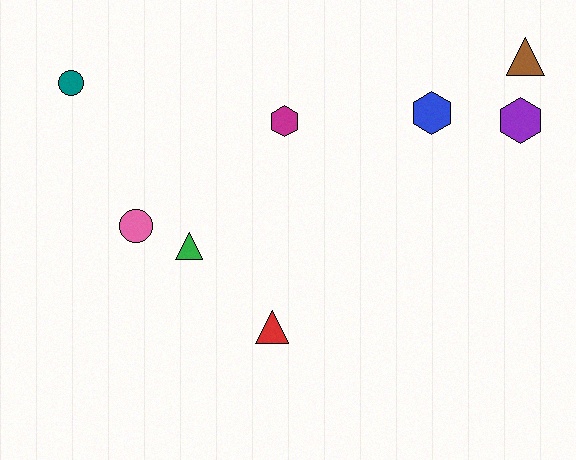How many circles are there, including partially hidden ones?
There are 2 circles.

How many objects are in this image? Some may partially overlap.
There are 8 objects.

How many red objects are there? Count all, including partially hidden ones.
There is 1 red object.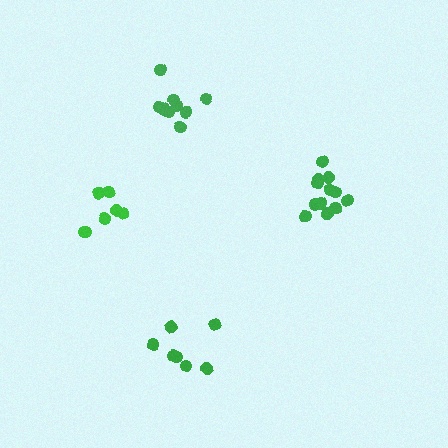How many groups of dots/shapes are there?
There are 4 groups.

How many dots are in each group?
Group 1: 12 dots, Group 2: 9 dots, Group 3: 7 dots, Group 4: 7 dots (35 total).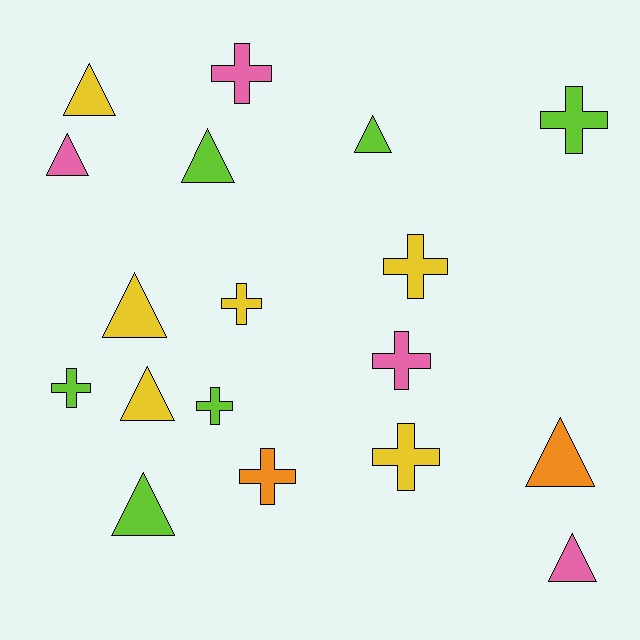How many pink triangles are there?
There are 2 pink triangles.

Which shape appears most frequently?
Triangle, with 9 objects.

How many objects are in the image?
There are 18 objects.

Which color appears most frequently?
Lime, with 6 objects.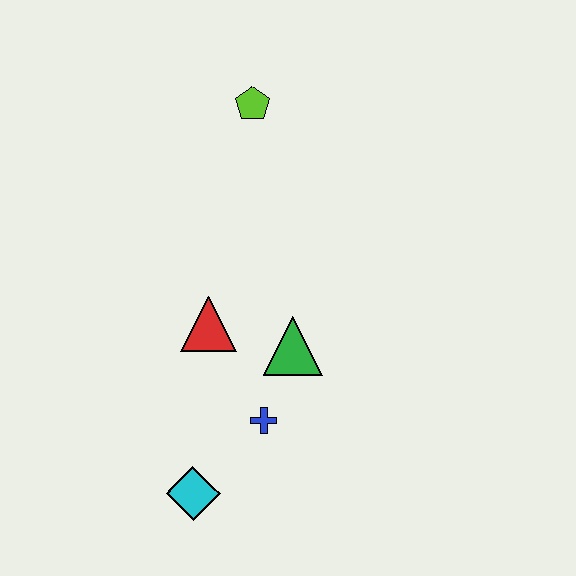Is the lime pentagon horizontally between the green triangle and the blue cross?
No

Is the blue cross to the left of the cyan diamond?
No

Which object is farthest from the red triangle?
The lime pentagon is farthest from the red triangle.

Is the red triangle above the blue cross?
Yes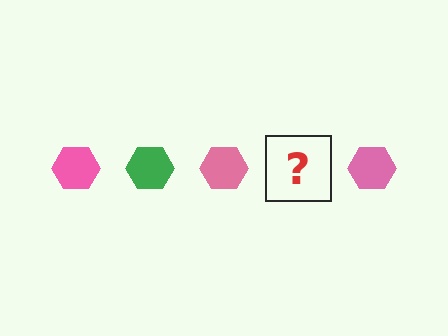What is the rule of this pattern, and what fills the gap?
The rule is that the pattern cycles through pink, green hexagons. The gap should be filled with a green hexagon.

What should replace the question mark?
The question mark should be replaced with a green hexagon.